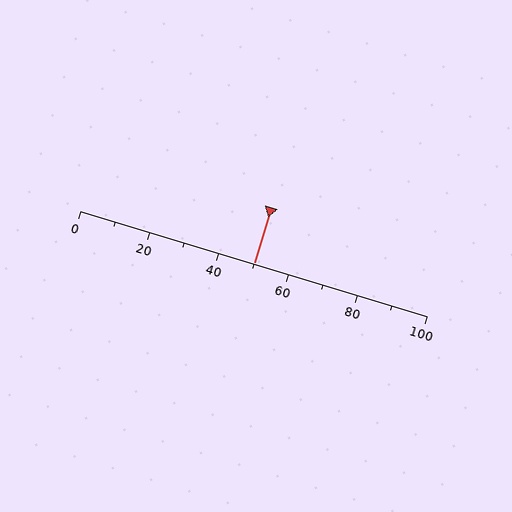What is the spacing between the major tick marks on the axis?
The major ticks are spaced 20 apart.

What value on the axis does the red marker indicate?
The marker indicates approximately 50.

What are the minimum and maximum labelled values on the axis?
The axis runs from 0 to 100.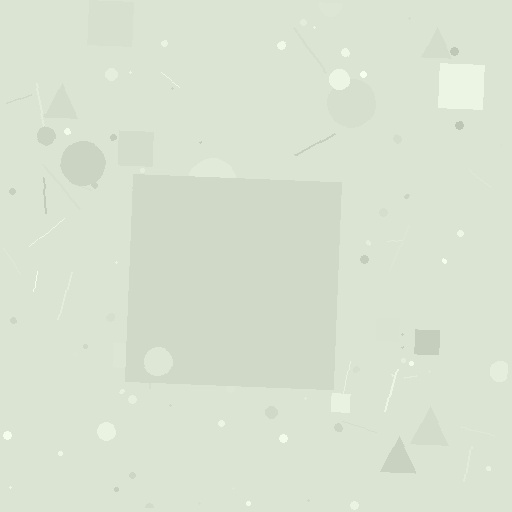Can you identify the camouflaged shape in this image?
The camouflaged shape is a square.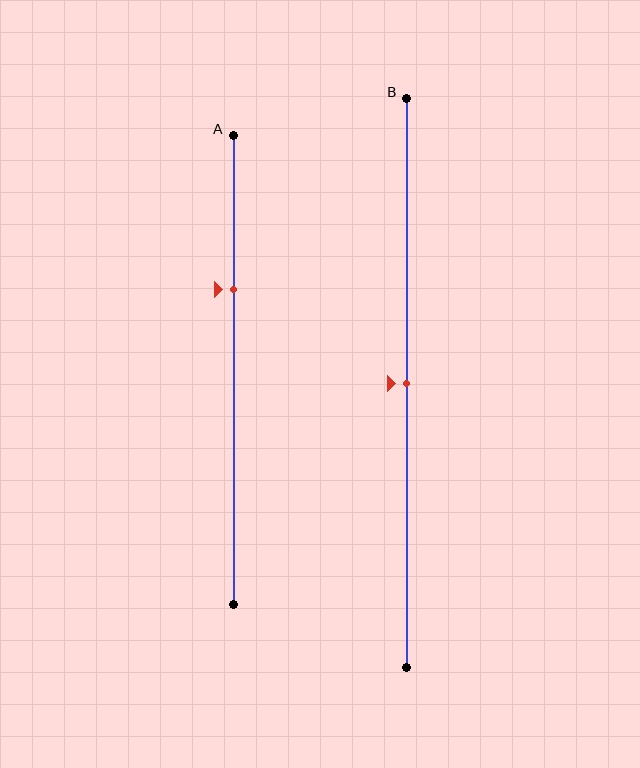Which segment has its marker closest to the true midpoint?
Segment B has its marker closest to the true midpoint.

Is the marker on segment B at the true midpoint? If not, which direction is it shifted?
Yes, the marker on segment B is at the true midpoint.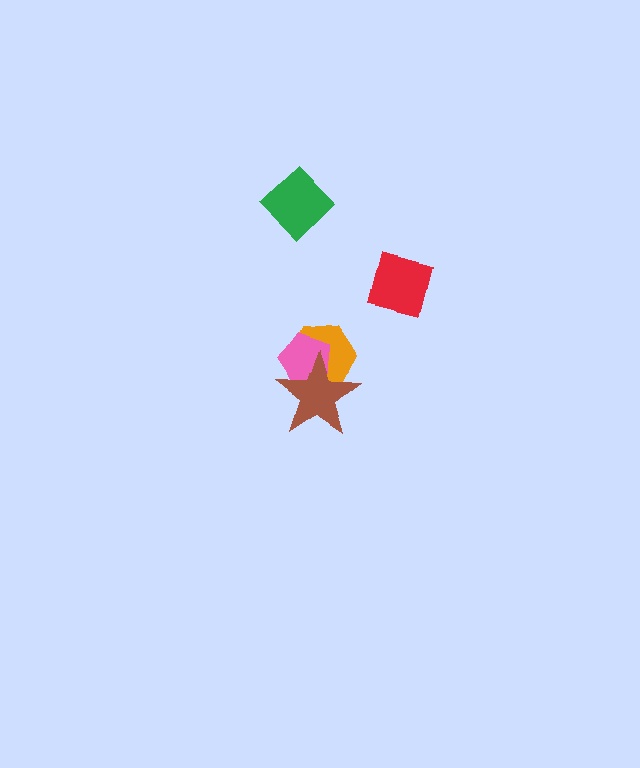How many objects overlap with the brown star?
2 objects overlap with the brown star.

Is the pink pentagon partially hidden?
Yes, it is partially covered by another shape.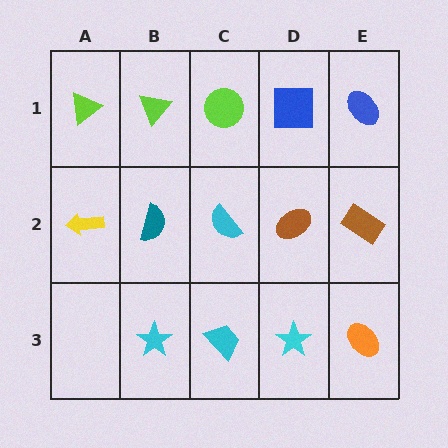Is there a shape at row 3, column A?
No, that cell is empty.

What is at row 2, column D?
A brown ellipse.